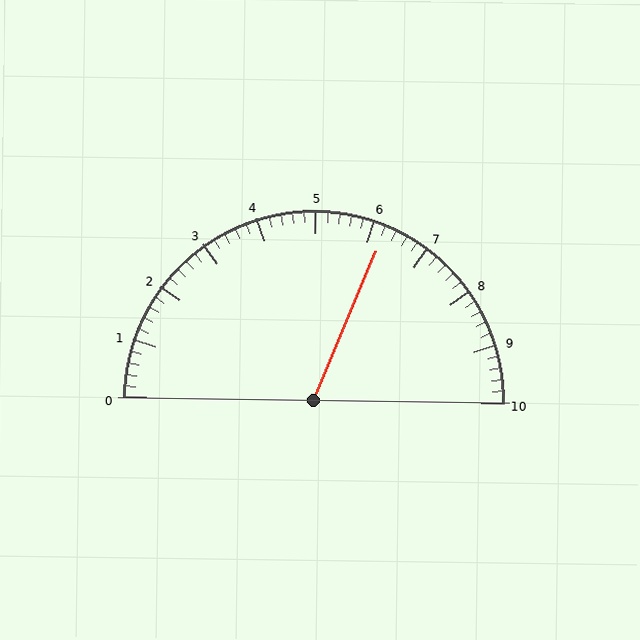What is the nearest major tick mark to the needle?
The nearest major tick mark is 6.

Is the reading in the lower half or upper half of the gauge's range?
The reading is in the upper half of the range (0 to 10).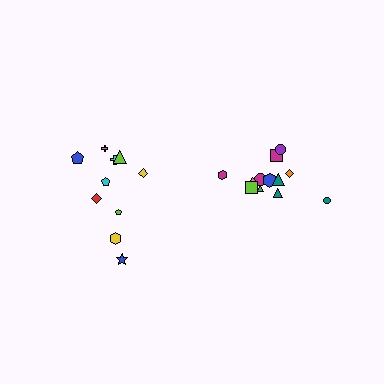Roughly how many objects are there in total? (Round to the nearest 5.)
Roughly 20 objects in total.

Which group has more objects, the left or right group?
The right group.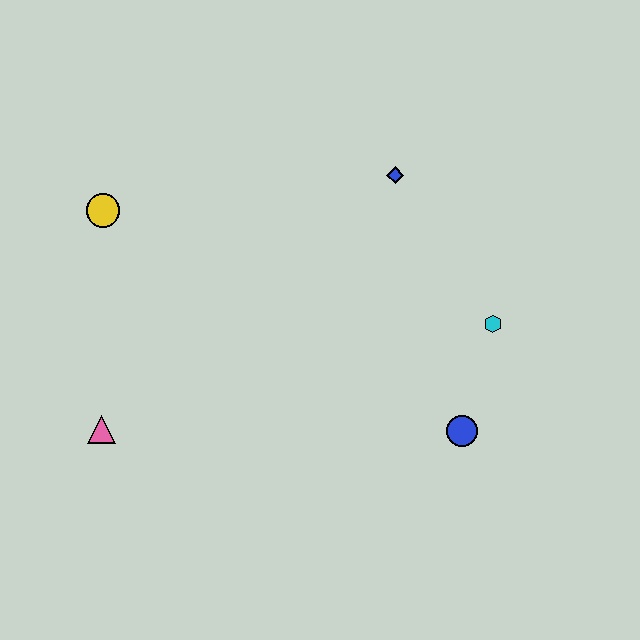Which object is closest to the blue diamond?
The cyan hexagon is closest to the blue diamond.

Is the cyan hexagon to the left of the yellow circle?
No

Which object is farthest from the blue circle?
The yellow circle is farthest from the blue circle.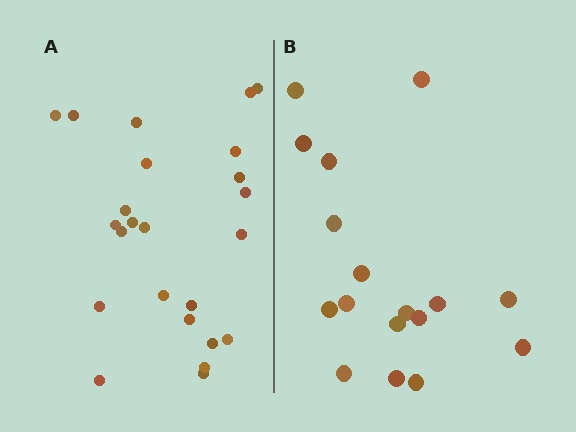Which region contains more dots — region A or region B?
Region A (the left region) has more dots.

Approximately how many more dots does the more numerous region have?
Region A has roughly 8 or so more dots than region B.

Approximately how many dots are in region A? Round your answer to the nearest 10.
About 20 dots. (The exact count is 24, which rounds to 20.)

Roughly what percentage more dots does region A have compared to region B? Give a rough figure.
About 40% more.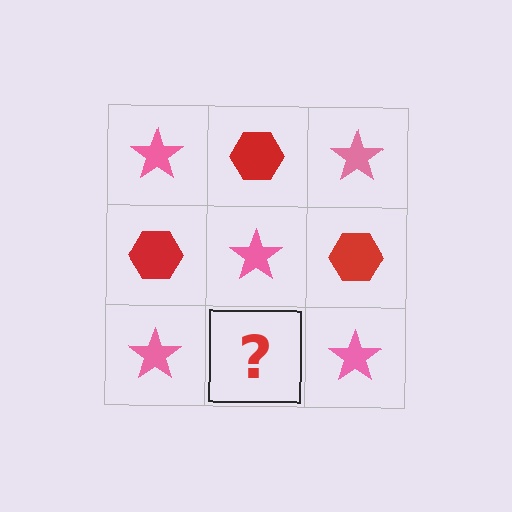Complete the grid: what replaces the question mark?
The question mark should be replaced with a red hexagon.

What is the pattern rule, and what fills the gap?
The rule is that it alternates pink star and red hexagon in a checkerboard pattern. The gap should be filled with a red hexagon.